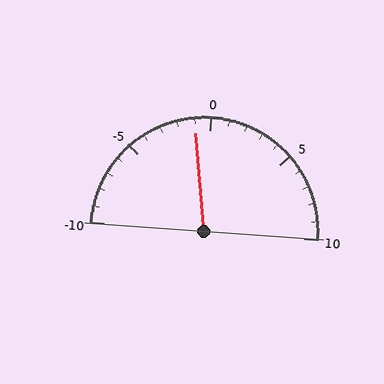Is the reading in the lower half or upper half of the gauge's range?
The reading is in the lower half of the range (-10 to 10).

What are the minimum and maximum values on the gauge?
The gauge ranges from -10 to 10.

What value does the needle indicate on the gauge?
The needle indicates approximately -1.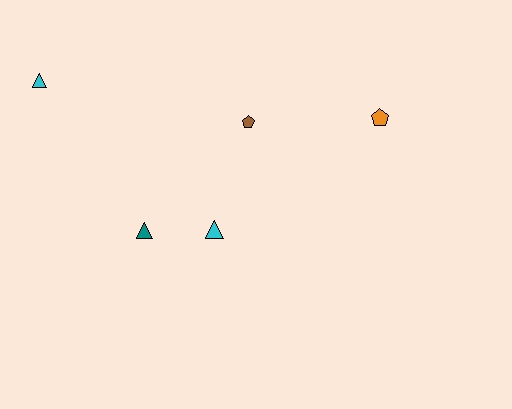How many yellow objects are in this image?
There are no yellow objects.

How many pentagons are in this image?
There are 2 pentagons.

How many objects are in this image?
There are 5 objects.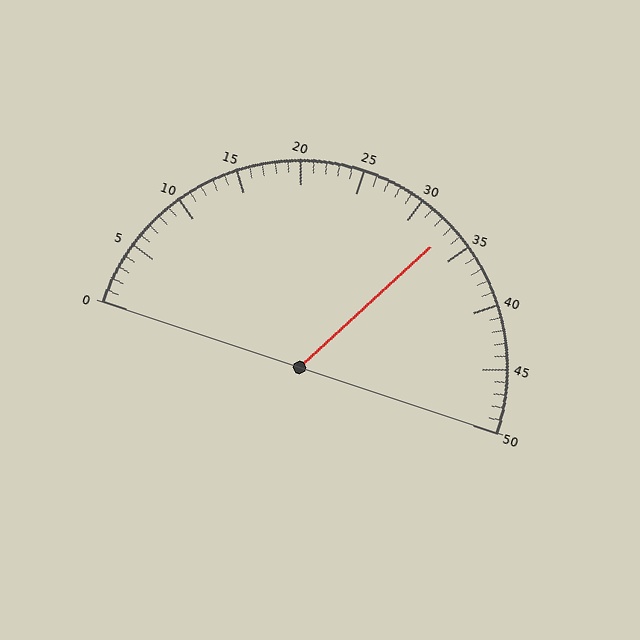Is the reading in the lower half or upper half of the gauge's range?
The reading is in the upper half of the range (0 to 50).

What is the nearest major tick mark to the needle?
The nearest major tick mark is 35.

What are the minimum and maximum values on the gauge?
The gauge ranges from 0 to 50.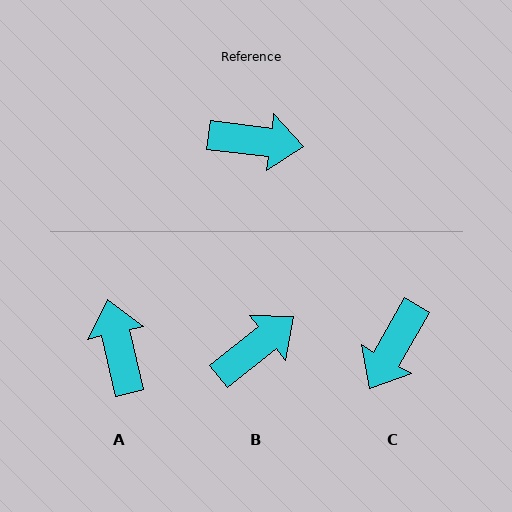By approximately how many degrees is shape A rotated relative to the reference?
Approximately 110 degrees counter-clockwise.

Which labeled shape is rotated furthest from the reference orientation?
C, about 113 degrees away.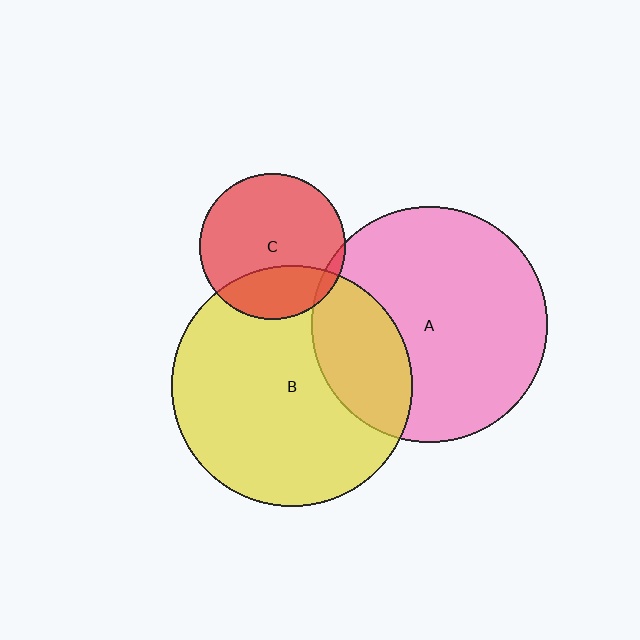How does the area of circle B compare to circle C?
Approximately 2.7 times.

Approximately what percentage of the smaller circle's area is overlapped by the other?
Approximately 25%.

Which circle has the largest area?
Circle B (yellow).